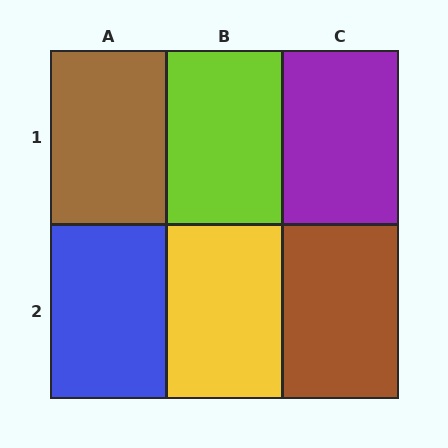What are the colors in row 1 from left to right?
Brown, lime, purple.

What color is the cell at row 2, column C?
Brown.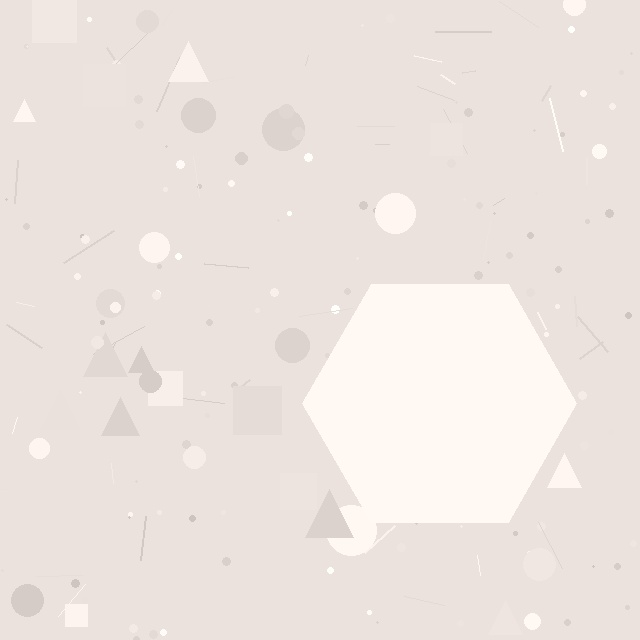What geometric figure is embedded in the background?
A hexagon is embedded in the background.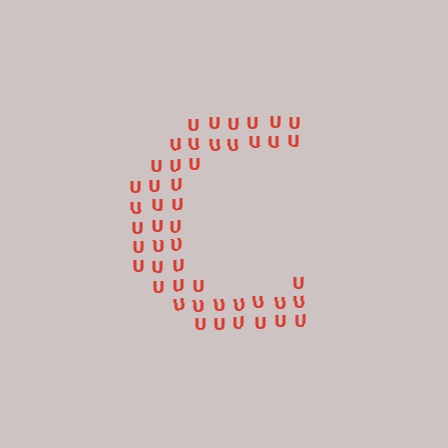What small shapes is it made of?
It is made of small letter U's.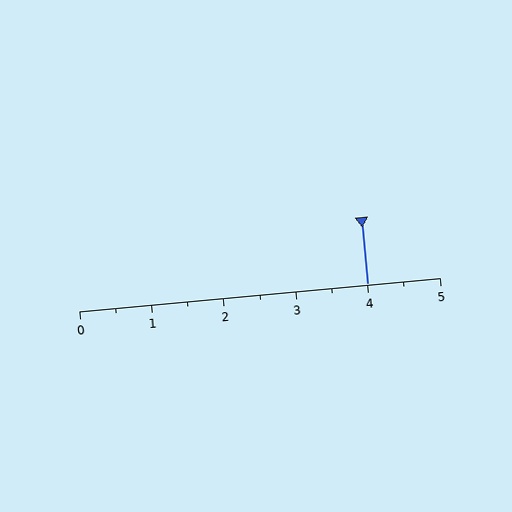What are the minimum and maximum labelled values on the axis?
The axis runs from 0 to 5.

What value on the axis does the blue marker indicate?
The marker indicates approximately 4.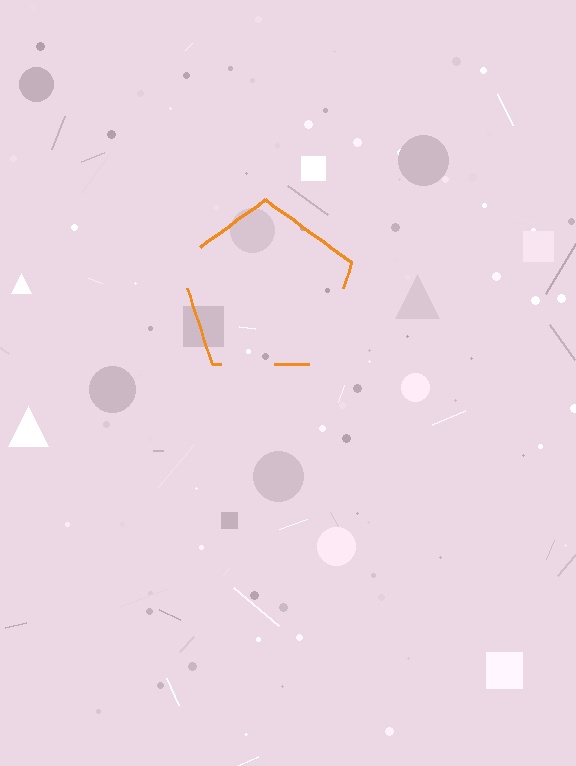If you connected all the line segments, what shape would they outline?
They would outline a pentagon.